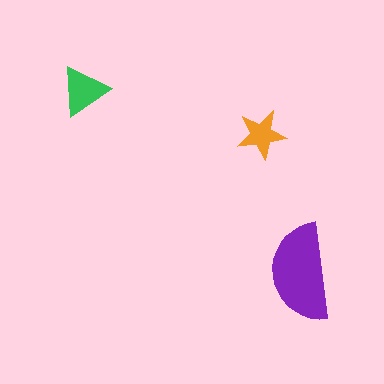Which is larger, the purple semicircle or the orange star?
The purple semicircle.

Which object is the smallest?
The orange star.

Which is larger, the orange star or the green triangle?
The green triangle.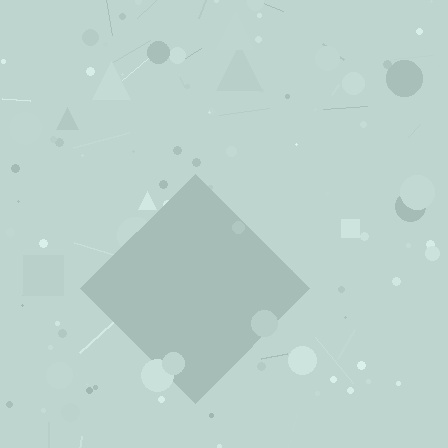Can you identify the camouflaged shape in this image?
The camouflaged shape is a diamond.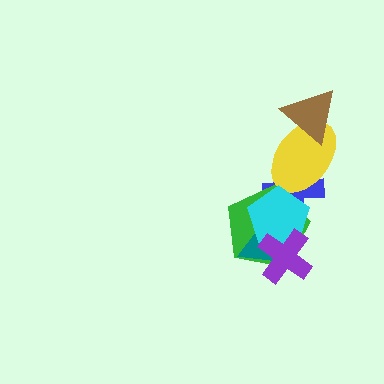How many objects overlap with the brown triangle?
1 object overlaps with the brown triangle.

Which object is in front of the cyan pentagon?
The purple cross is in front of the cyan pentagon.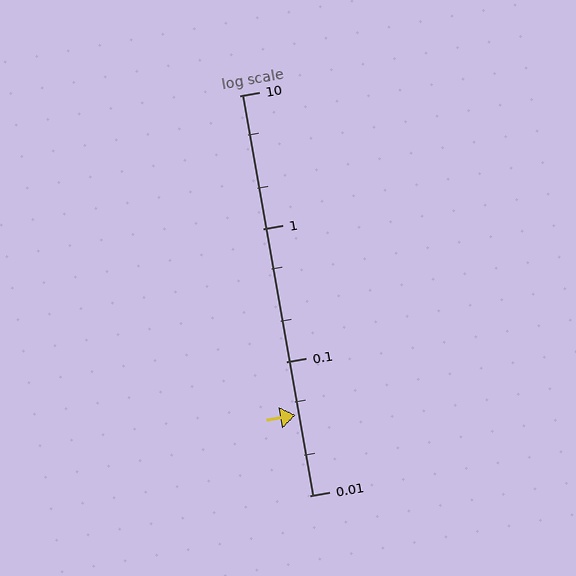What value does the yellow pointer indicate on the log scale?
The pointer indicates approximately 0.04.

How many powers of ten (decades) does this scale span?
The scale spans 3 decades, from 0.01 to 10.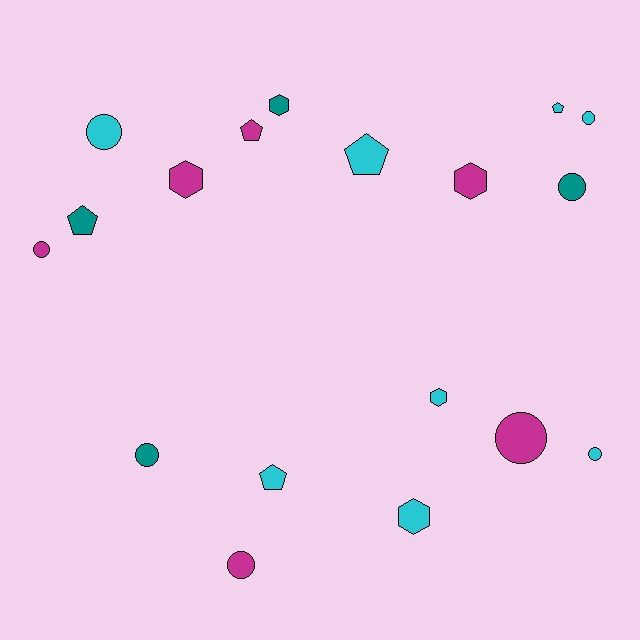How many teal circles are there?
There are 2 teal circles.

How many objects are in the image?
There are 18 objects.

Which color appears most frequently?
Cyan, with 8 objects.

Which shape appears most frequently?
Circle, with 8 objects.